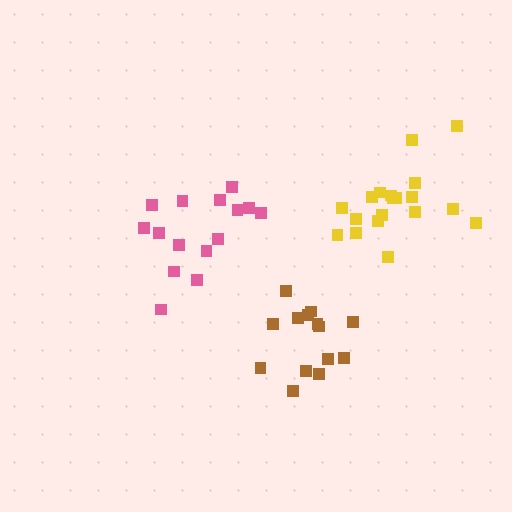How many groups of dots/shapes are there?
There are 3 groups.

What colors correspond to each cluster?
The clusters are colored: brown, pink, yellow.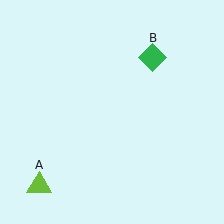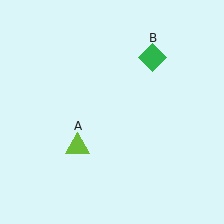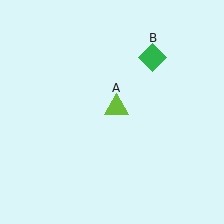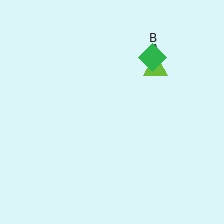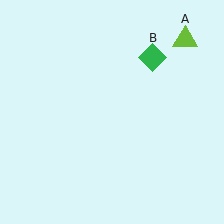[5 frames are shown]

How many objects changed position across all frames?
1 object changed position: lime triangle (object A).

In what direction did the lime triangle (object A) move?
The lime triangle (object A) moved up and to the right.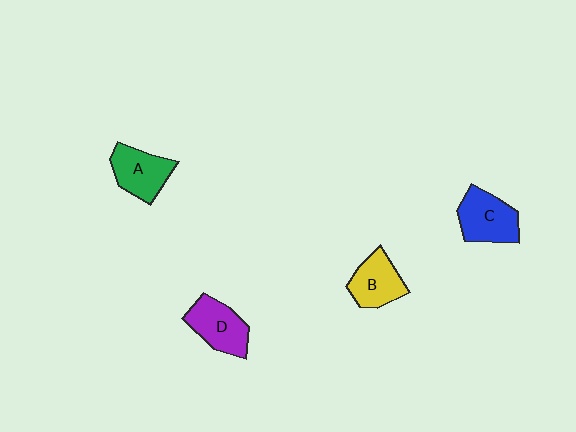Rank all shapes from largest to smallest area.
From largest to smallest: C (blue), D (purple), A (green), B (yellow).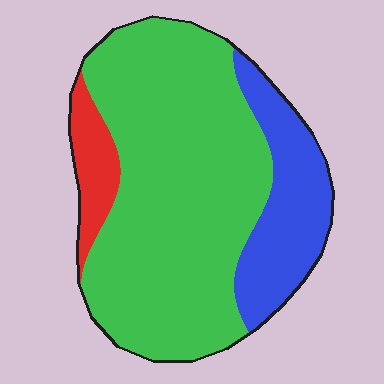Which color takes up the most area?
Green, at roughly 70%.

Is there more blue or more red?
Blue.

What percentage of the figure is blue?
Blue covers roughly 20% of the figure.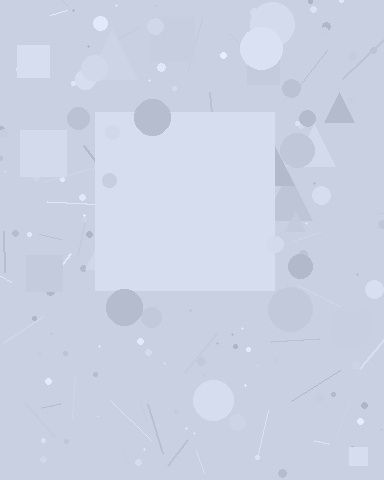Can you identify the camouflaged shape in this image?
The camouflaged shape is a square.